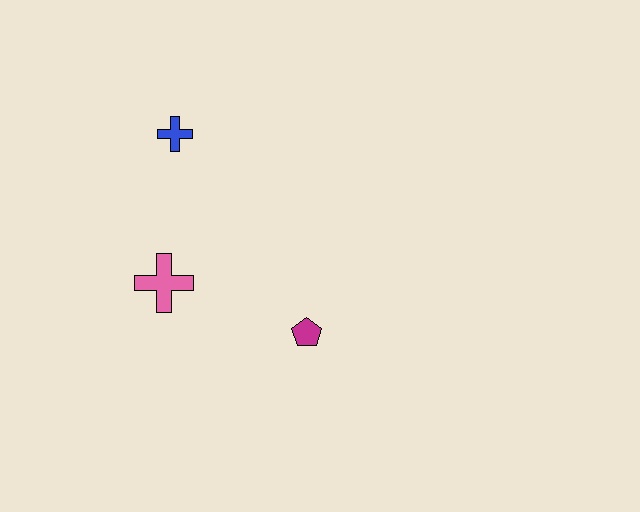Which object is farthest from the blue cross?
The magenta pentagon is farthest from the blue cross.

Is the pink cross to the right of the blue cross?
No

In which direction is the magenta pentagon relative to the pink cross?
The magenta pentagon is to the right of the pink cross.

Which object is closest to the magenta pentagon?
The pink cross is closest to the magenta pentagon.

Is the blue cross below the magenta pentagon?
No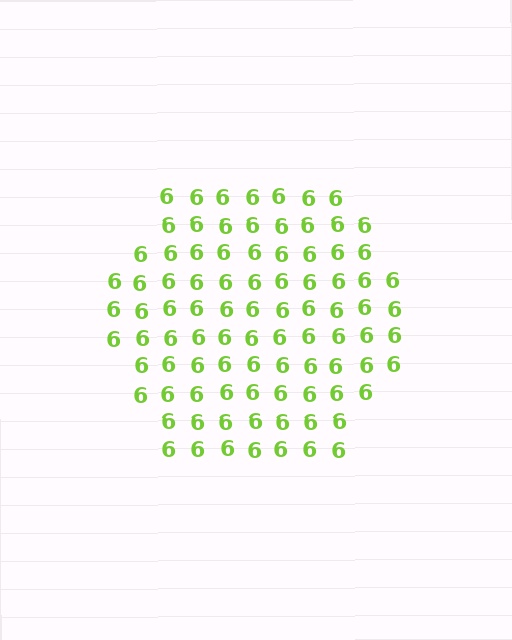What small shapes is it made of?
It is made of small digit 6's.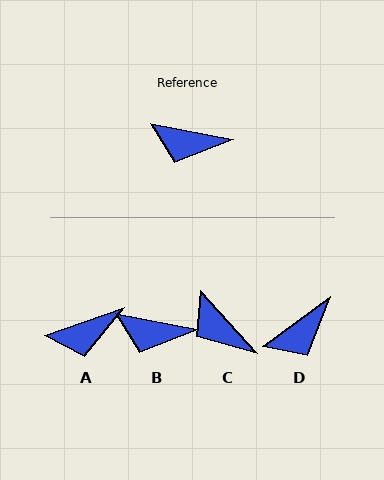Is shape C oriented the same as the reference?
No, it is off by about 37 degrees.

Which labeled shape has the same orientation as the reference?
B.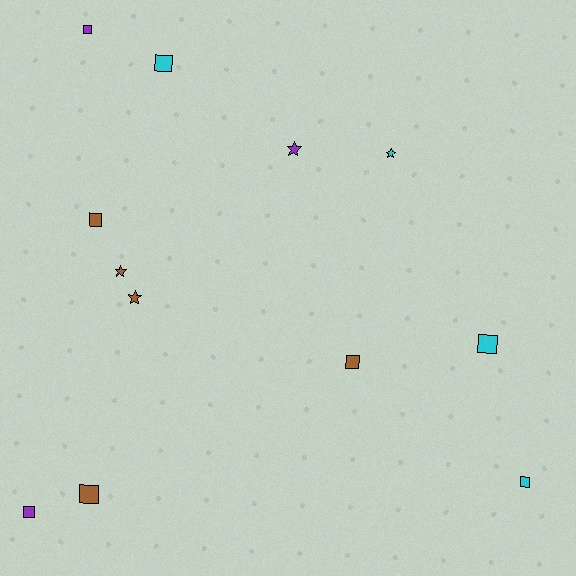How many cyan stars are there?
There is 1 cyan star.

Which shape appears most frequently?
Square, with 8 objects.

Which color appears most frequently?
Brown, with 5 objects.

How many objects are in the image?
There are 12 objects.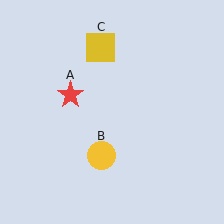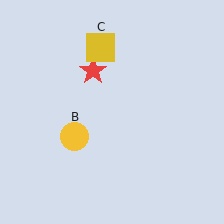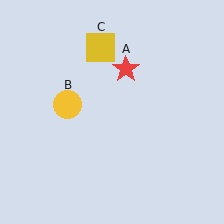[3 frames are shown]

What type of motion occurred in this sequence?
The red star (object A), yellow circle (object B) rotated clockwise around the center of the scene.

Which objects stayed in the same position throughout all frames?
Yellow square (object C) remained stationary.